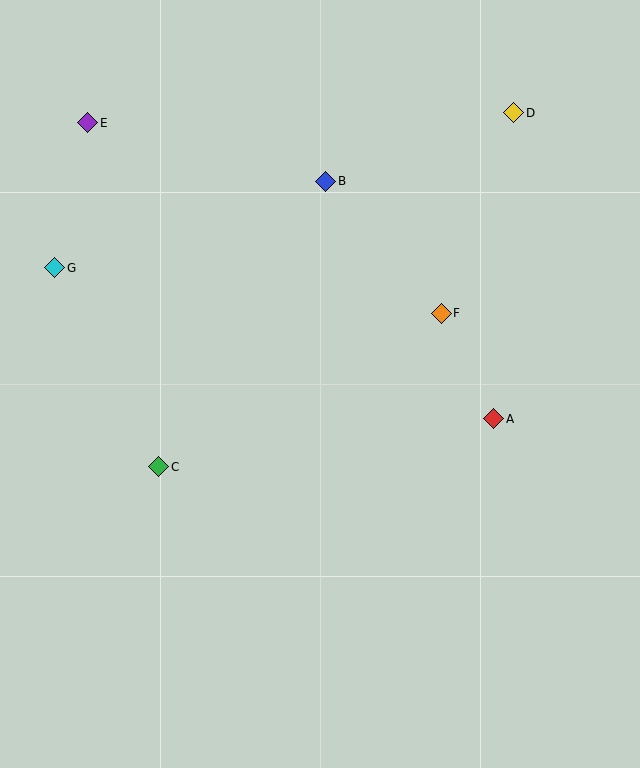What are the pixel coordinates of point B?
Point B is at (326, 181).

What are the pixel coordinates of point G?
Point G is at (55, 268).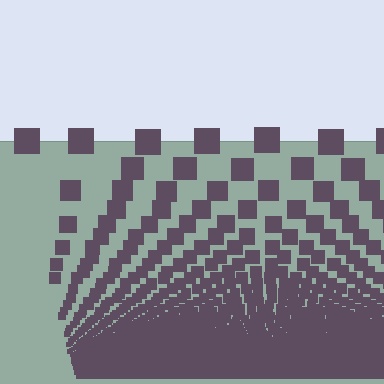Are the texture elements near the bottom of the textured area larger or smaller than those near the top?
Smaller. The gradient is inverted — elements near the bottom are smaller and denser.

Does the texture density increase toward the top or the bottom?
Density increases toward the bottom.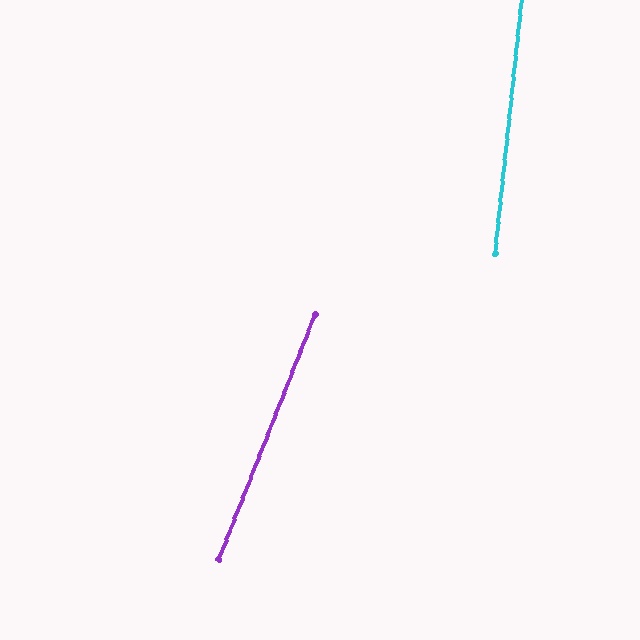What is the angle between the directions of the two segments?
Approximately 15 degrees.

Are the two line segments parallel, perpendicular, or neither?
Neither parallel nor perpendicular — they differ by about 15°.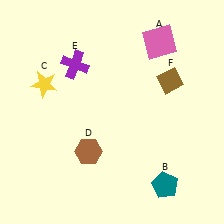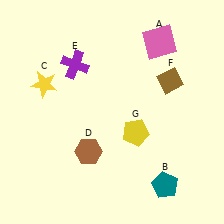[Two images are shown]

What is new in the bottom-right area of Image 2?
A yellow pentagon (G) was added in the bottom-right area of Image 2.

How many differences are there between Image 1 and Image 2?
There is 1 difference between the two images.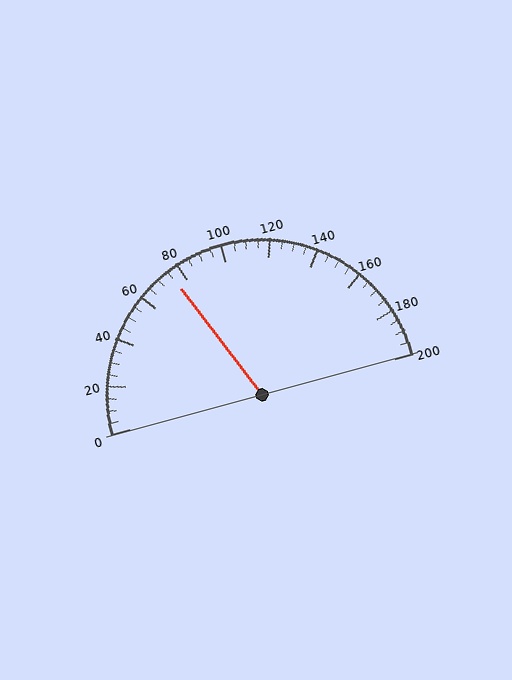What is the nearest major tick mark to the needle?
The nearest major tick mark is 80.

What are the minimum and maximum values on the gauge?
The gauge ranges from 0 to 200.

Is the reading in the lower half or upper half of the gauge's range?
The reading is in the lower half of the range (0 to 200).